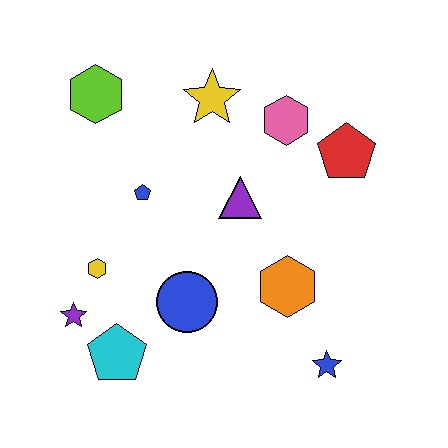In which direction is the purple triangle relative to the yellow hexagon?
The purple triangle is to the right of the yellow hexagon.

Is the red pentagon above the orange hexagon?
Yes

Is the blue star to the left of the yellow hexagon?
No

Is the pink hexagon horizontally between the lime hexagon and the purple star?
No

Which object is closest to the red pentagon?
The pink hexagon is closest to the red pentagon.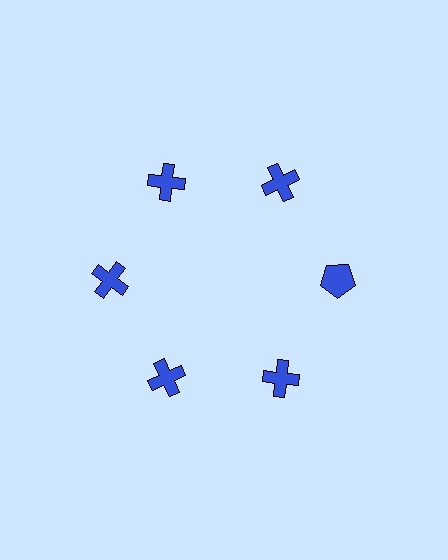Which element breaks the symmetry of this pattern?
The blue pentagon at roughly the 3 o'clock position breaks the symmetry. All other shapes are blue crosses.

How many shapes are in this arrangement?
There are 6 shapes arranged in a ring pattern.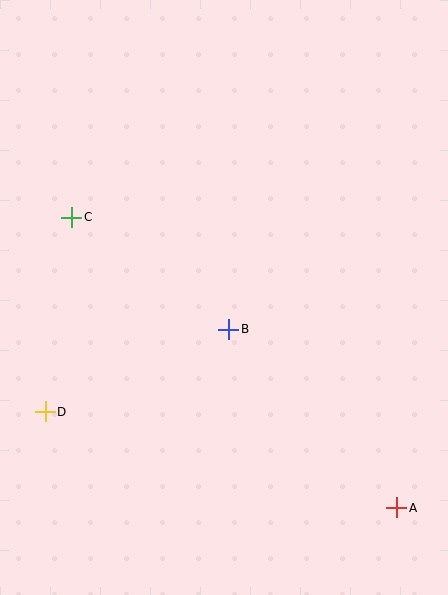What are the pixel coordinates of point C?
Point C is at (72, 217).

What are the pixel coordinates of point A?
Point A is at (397, 508).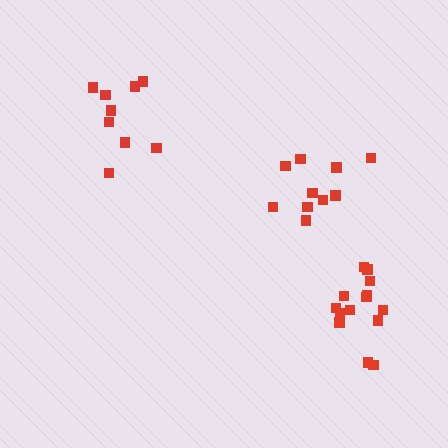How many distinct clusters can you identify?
There are 3 distinct clusters.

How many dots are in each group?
Group 1: 10 dots, Group 2: 14 dots, Group 3: 9 dots (33 total).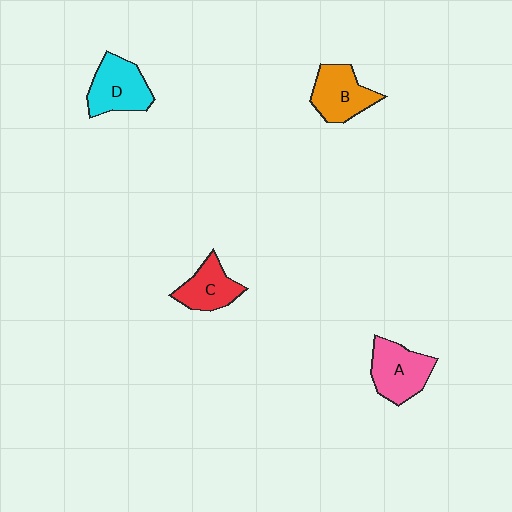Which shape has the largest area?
Shape A (pink).